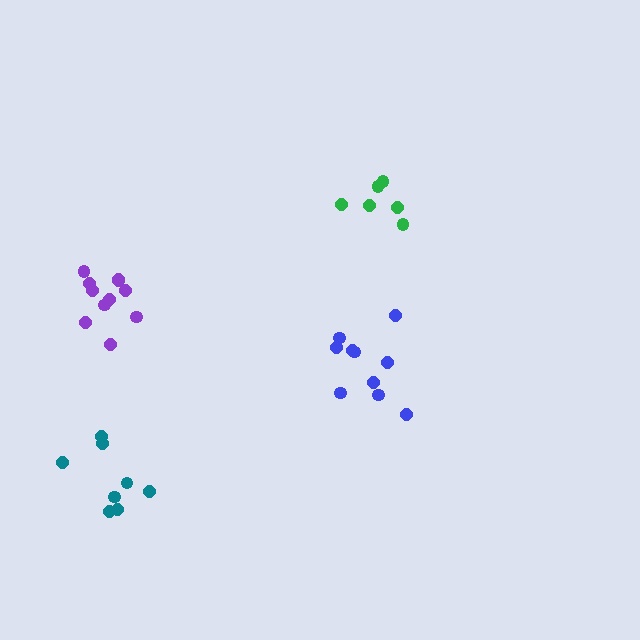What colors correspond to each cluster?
The clusters are colored: blue, purple, green, teal.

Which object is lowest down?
The teal cluster is bottommost.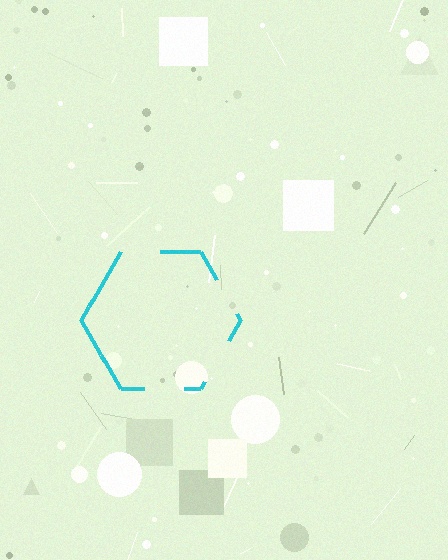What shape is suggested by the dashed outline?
The dashed outline suggests a hexagon.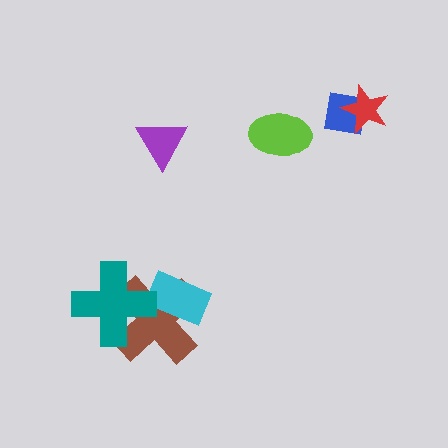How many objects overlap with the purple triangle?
0 objects overlap with the purple triangle.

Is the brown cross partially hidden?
Yes, it is partially covered by another shape.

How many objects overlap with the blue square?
1 object overlaps with the blue square.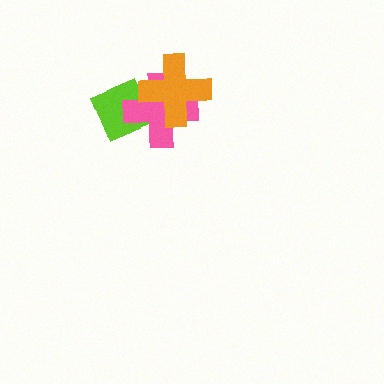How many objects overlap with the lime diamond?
2 objects overlap with the lime diamond.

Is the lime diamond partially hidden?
Yes, it is partially covered by another shape.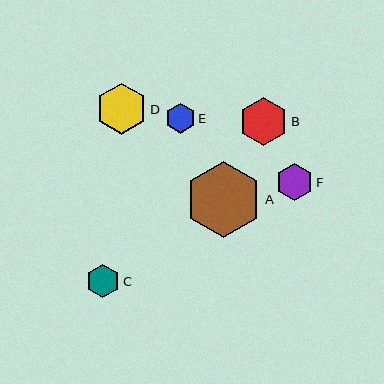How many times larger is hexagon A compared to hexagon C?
Hexagon A is approximately 2.3 times the size of hexagon C.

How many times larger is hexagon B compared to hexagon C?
Hexagon B is approximately 1.4 times the size of hexagon C.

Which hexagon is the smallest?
Hexagon E is the smallest with a size of approximately 30 pixels.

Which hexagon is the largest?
Hexagon A is the largest with a size of approximately 76 pixels.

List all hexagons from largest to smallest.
From largest to smallest: A, D, B, F, C, E.